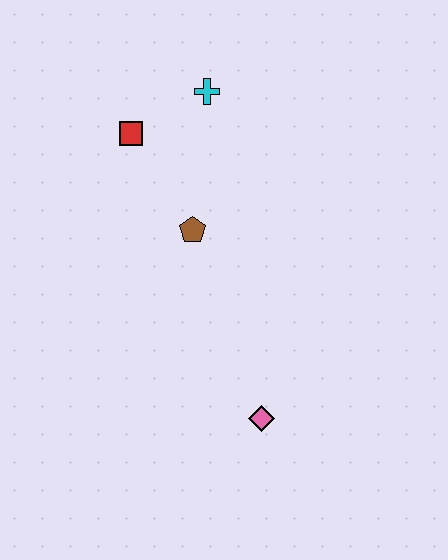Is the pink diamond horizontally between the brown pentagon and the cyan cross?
No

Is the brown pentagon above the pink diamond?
Yes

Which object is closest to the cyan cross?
The red square is closest to the cyan cross.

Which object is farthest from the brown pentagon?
The pink diamond is farthest from the brown pentagon.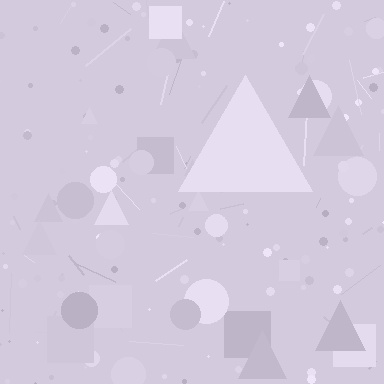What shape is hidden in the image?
A triangle is hidden in the image.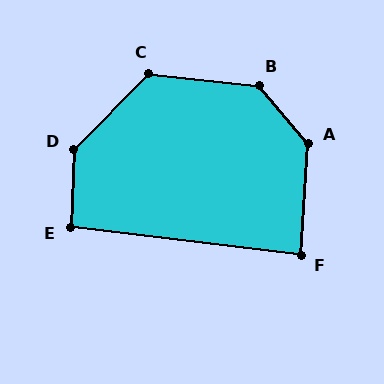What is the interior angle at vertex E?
Approximately 95 degrees (obtuse).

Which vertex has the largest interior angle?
D, at approximately 137 degrees.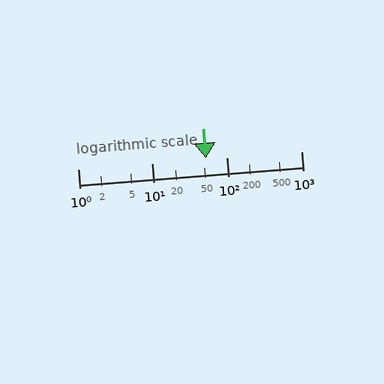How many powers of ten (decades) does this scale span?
The scale spans 3 decades, from 1 to 1000.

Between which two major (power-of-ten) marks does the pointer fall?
The pointer is between 10 and 100.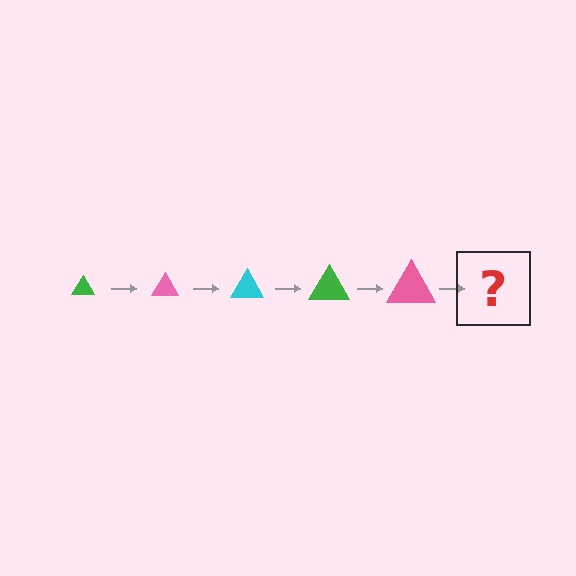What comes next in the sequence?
The next element should be a cyan triangle, larger than the previous one.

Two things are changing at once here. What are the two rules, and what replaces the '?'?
The two rules are that the triangle grows larger each step and the color cycles through green, pink, and cyan. The '?' should be a cyan triangle, larger than the previous one.